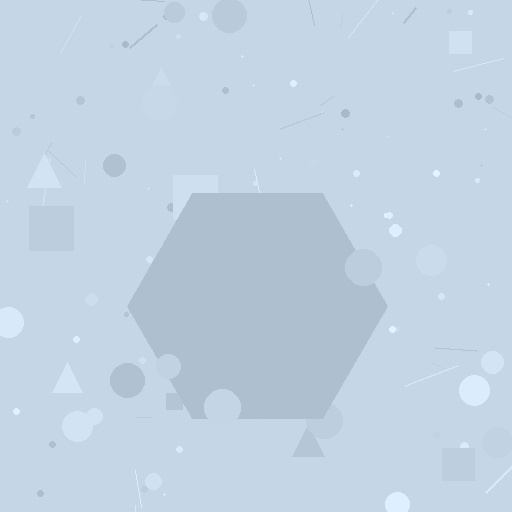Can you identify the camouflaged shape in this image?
The camouflaged shape is a hexagon.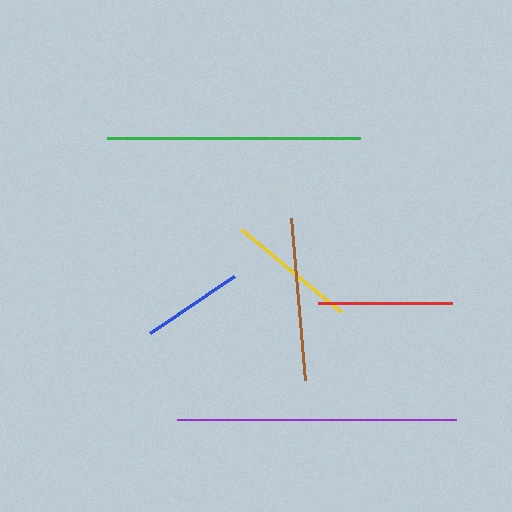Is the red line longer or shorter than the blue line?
The red line is longer than the blue line.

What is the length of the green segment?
The green segment is approximately 253 pixels long.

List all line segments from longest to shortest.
From longest to shortest: purple, green, brown, red, yellow, blue.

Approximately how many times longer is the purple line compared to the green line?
The purple line is approximately 1.1 times the length of the green line.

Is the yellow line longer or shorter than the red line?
The red line is longer than the yellow line.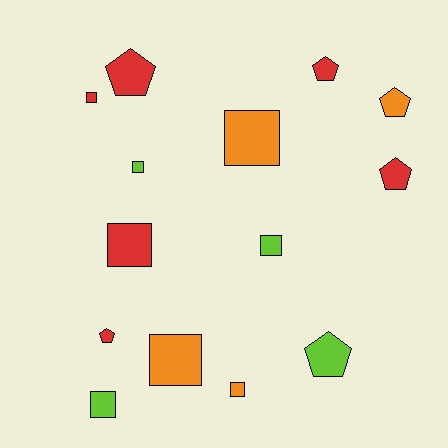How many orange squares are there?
There are 3 orange squares.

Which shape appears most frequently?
Square, with 8 objects.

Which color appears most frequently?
Red, with 6 objects.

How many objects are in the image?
There are 14 objects.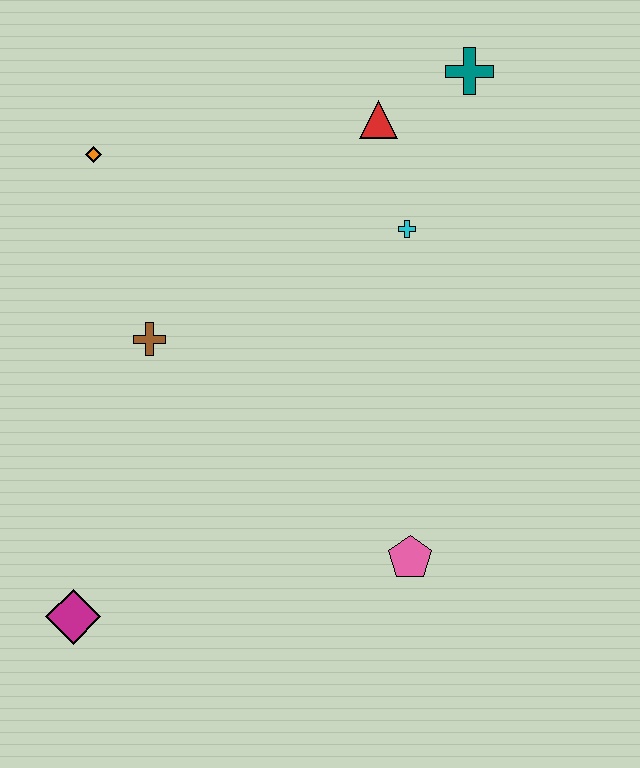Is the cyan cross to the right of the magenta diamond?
Yes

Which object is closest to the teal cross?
The red triangle is closest to the teal cross.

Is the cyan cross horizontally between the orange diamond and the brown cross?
No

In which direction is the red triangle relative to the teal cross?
The red triangle is to the left of the teal cross.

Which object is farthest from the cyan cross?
The magenta diamond is farthest from the cyan cross.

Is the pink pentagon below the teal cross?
Yes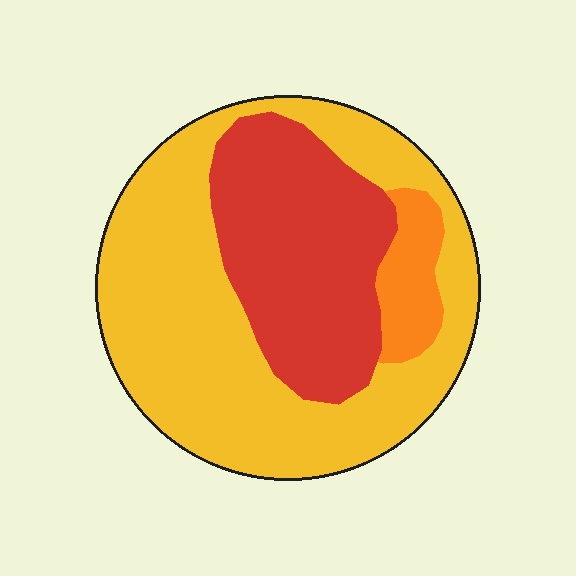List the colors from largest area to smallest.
From largest to smallest: yellow, red, orange.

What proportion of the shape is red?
Red covers 33% of the shape.